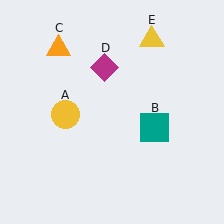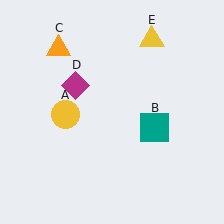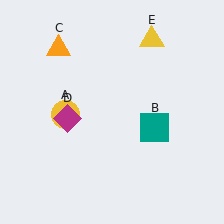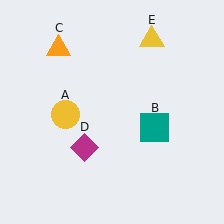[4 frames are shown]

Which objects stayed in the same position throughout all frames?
Yellow circle (object A) and teal square (object B) and orange triangle (object C) and yellow triangle (object E) remained stationary.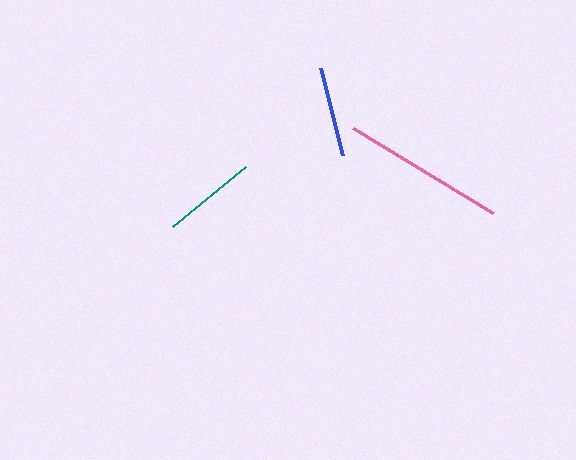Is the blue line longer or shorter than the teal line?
The teal line is longer than the blue line.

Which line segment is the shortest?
The blue line is the shortest at approximately 90 pixels.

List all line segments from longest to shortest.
From longest to shortest: pink, teal, blue.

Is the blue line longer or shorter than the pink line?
The pink line is longer than the blue line.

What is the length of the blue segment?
The blue segment is approximately 90 pixels long.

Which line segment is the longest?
The pink line is the longest at approximately 164 pixels.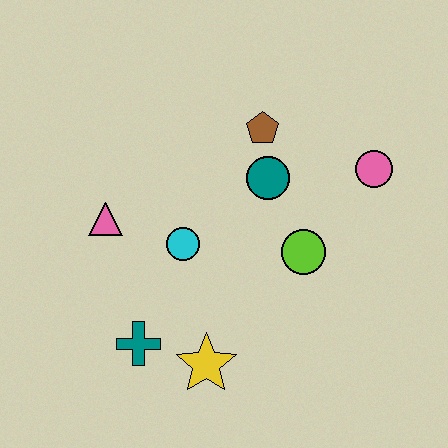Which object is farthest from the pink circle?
The teal cross is farthest from the pink circle.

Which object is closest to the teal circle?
The brown pentagon is closest to the teal circle.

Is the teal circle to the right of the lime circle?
No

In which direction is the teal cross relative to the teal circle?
The teal cross is below the teal circle.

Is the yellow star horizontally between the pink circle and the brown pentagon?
No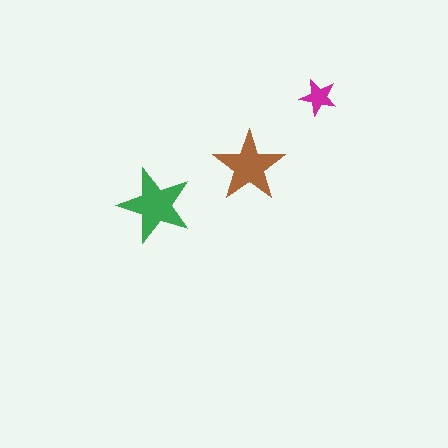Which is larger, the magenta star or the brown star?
The brown one.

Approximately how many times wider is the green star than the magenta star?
About 2 times wider.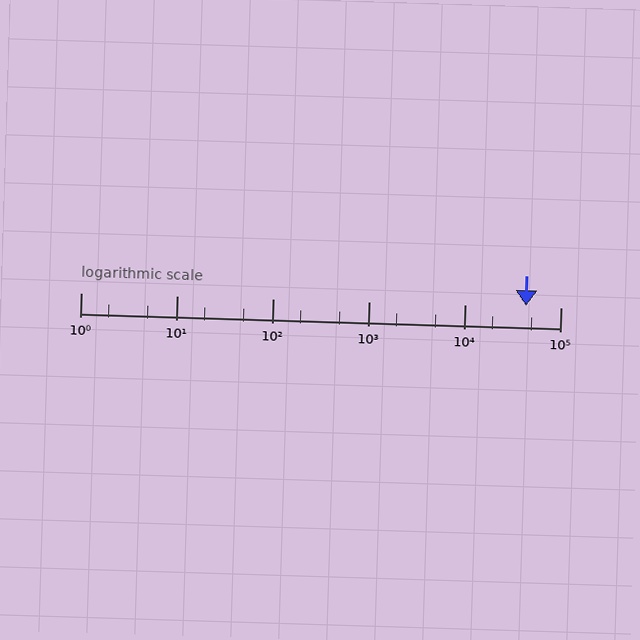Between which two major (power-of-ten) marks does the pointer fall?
The pointer is between 10000 and 100000.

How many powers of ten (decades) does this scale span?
The scale spans 5 decades, from 1 to 100000.